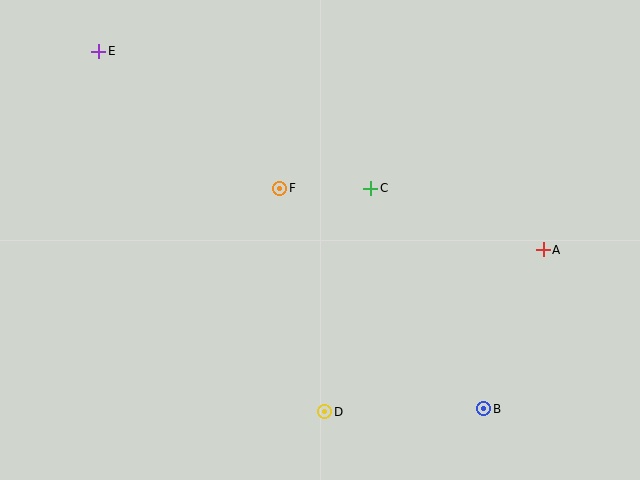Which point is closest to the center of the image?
Point F at (280, 188) is closest to the center.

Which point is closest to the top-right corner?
Point A is closest to the top-right corner.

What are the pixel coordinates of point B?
Point B is at (484, 409).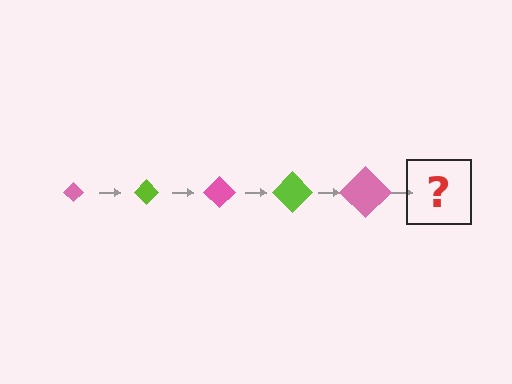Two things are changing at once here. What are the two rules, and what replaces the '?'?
The two rules are that the diamond grows larger each step and the color cycles through pink and lime. The '?' should be a lime diamond, larger than the previous one.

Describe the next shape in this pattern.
It should be a lime diamond, larger than the previous one.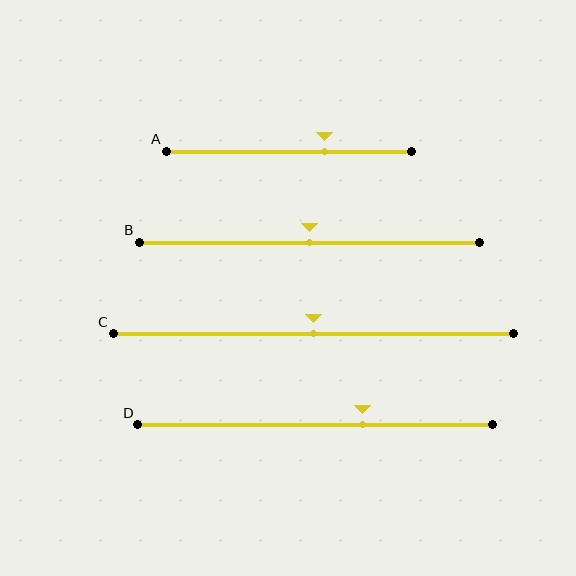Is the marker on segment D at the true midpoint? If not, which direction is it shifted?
No, the marker on segment D is shifted to the right by about 13% of the segment length.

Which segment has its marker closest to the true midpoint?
Segment B has its marker closest to the true midpoint.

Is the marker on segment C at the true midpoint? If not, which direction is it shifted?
Yes, the marker on segment C is at the true midpoint.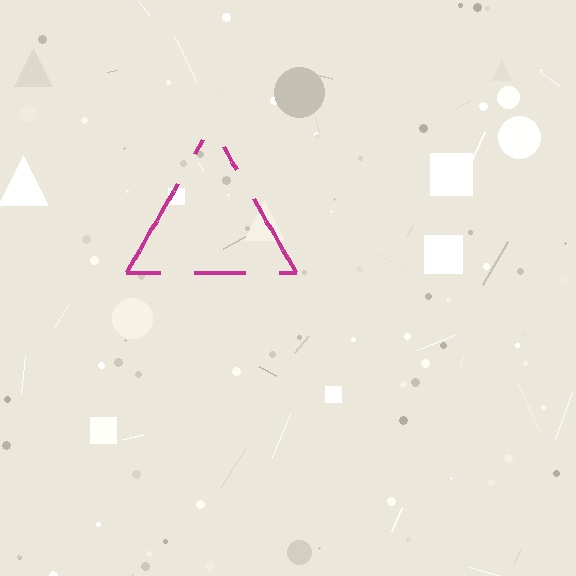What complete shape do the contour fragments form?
The contour fragments form a triangle.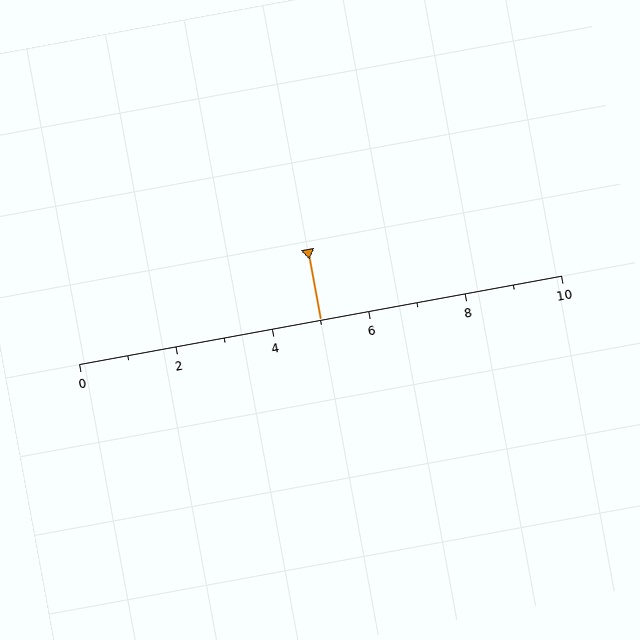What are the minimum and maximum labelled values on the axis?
The axis runs from 0 to 10.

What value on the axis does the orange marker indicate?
The marker indicates approximately 5.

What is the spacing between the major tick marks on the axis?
The major ticks are spaced 2 apart.